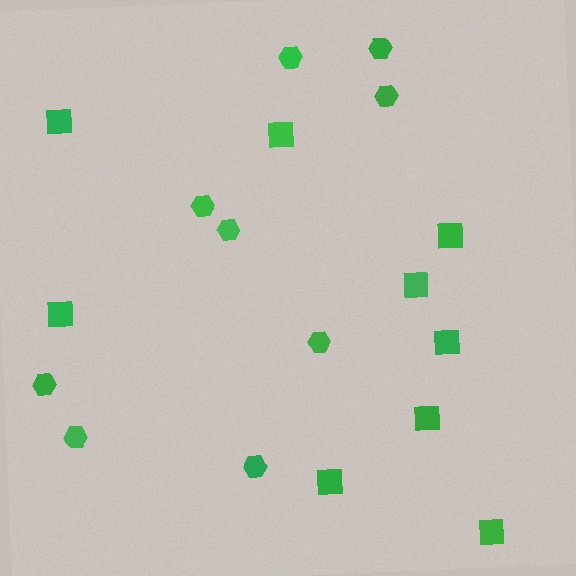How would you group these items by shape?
There are 2 groups: one group of hexagons (9) and one group of squares (9).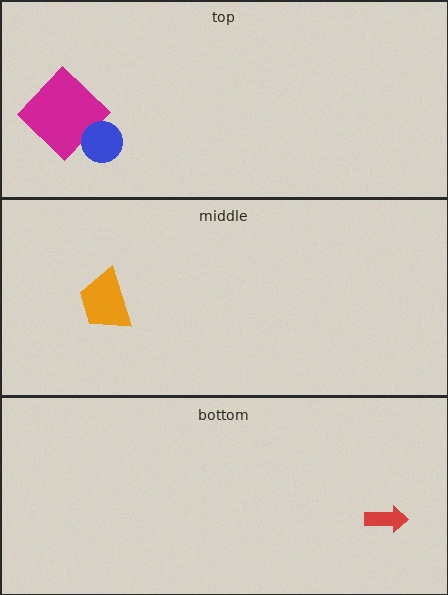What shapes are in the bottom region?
The red arrow.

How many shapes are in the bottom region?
1.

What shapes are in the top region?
The magenta diamond, the blue circle.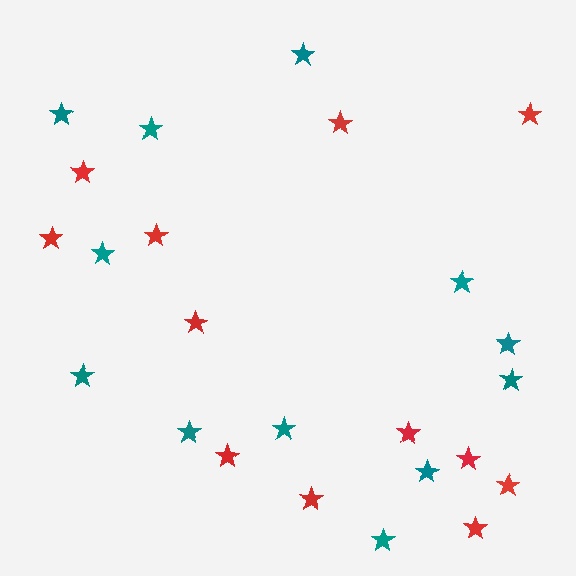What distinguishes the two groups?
There are 2 groups: one group of teal stars (12) and one group of red stars (12).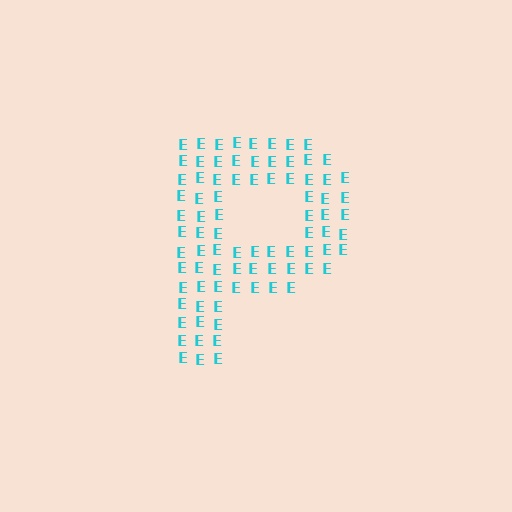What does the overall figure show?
The overall figure shows the letter P.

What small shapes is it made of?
It is made of small letter E's.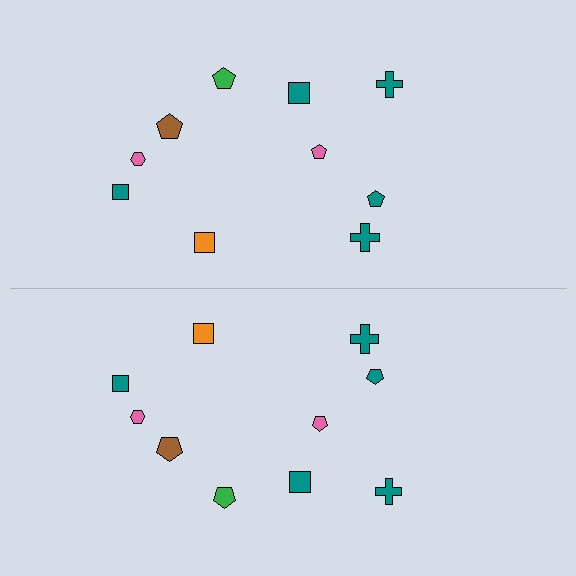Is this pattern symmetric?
Yes, this pattern has bilateral (reflection) symmetry.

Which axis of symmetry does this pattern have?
The pattern has a horizontal axis of symmetry running through the center of the image.